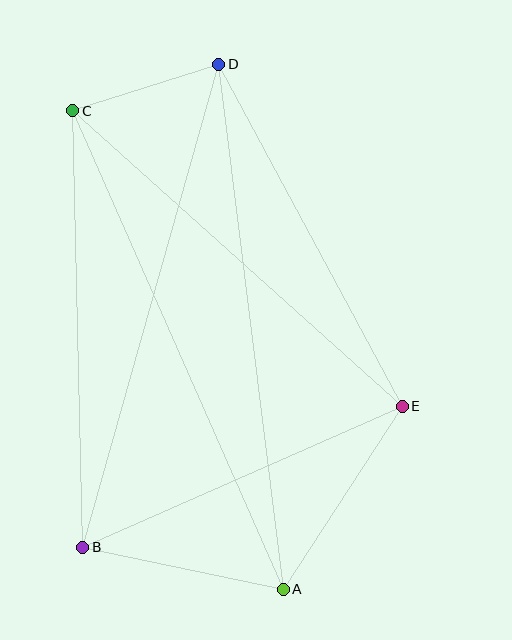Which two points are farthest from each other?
Points A and D are farthest from each other.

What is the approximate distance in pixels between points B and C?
The distance between B and C is approximately 436 pixels.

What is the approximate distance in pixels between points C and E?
The distance between C and E is approximately 442 pixels.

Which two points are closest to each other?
Points C and D are closest to each other.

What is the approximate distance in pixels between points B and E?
The distance between B and E is approximately 349 pixels.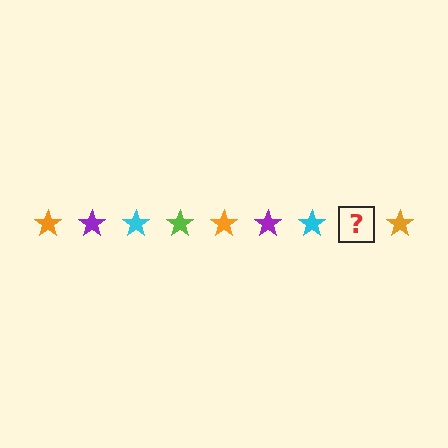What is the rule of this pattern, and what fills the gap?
The rule is that the pattern cycles through orange, purple, cyan, lime stars. The gap should be filled with a lime star.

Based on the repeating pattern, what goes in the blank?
The blank should be a lime star.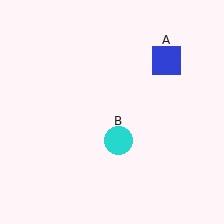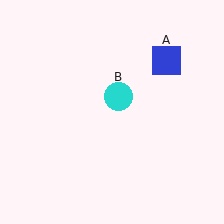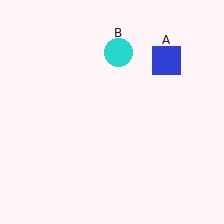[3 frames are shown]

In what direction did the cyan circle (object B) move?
The cyan circle (object B) moved up.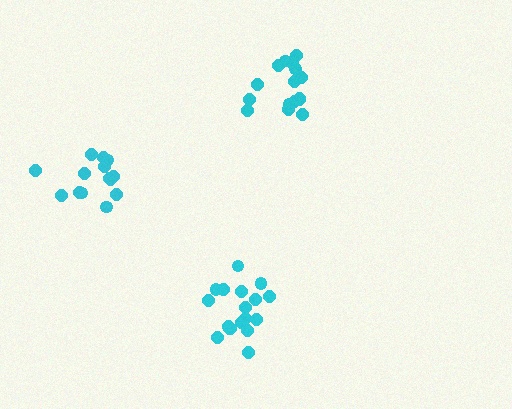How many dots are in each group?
Group 1: 16 dots, Group 2: 18 dots, Group 3: 14 dots (48 total).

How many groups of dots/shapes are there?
There are 3 groups.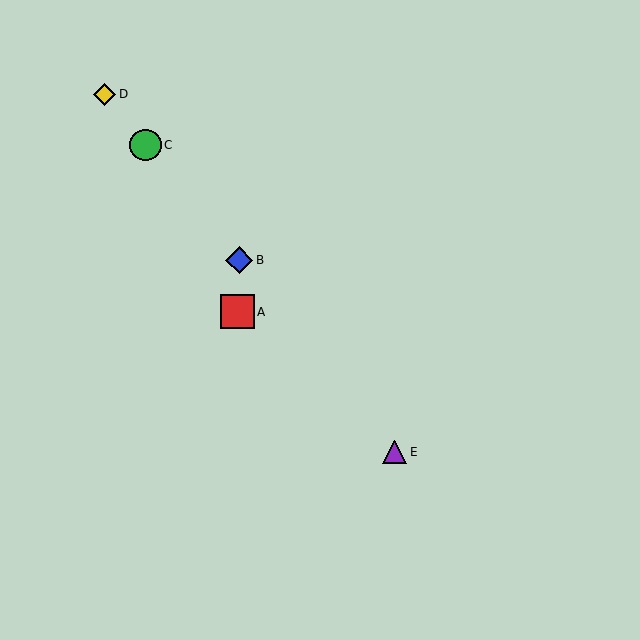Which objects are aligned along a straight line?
Objects B, C, D, E are aligned along a straight line.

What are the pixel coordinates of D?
Object D is at (105, 94).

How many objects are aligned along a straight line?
4 objects (B, C, D, E) are aligned along a straight line.